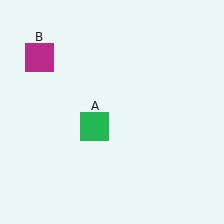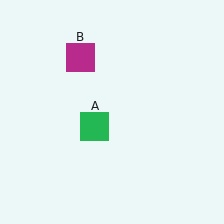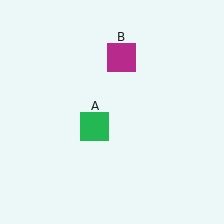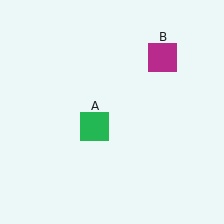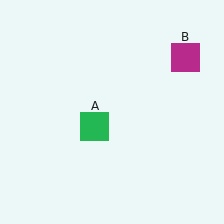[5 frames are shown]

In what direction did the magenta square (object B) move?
The magenta square (object B) moved right.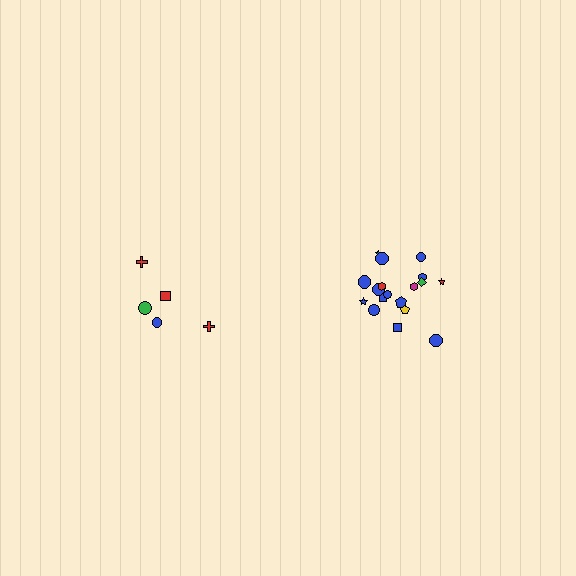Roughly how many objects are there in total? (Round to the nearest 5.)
Roughly 25 objects in total.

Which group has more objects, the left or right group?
The right group.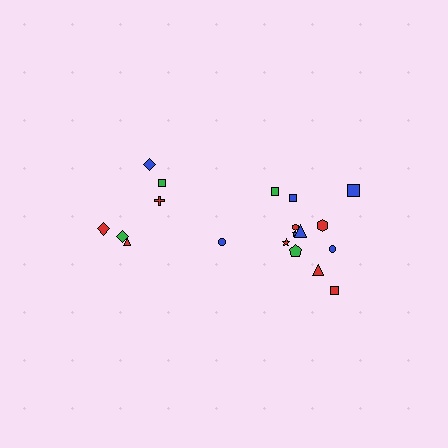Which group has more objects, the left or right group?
The right group.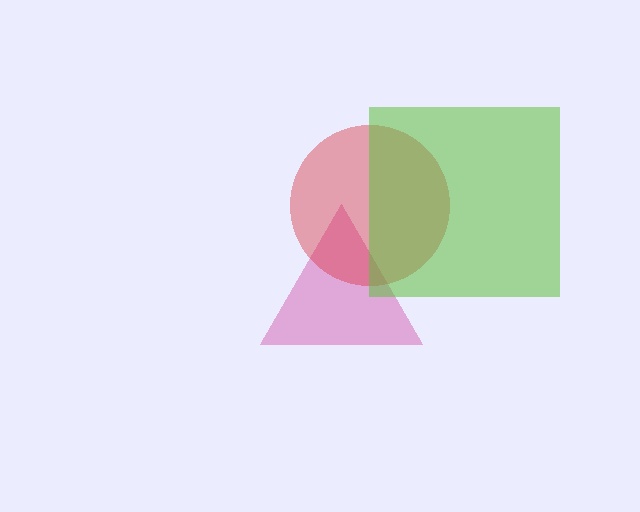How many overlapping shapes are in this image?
There are 3 overlapping shapes in the image.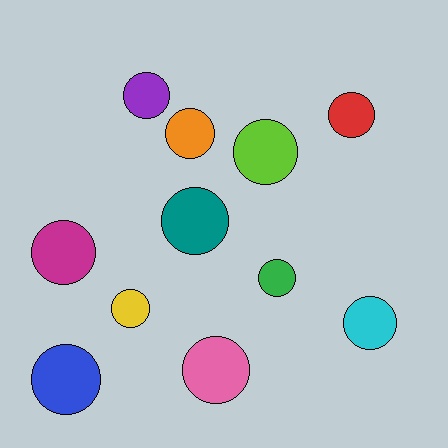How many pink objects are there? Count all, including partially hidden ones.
There is 1 pink object.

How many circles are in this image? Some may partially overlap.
There are 11 circles.